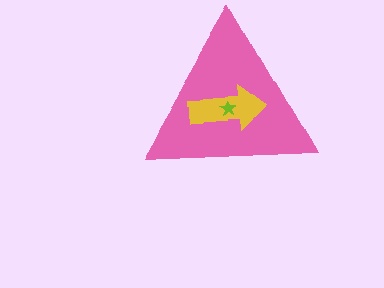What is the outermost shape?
The pink triangle.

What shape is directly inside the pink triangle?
The yellow arrow.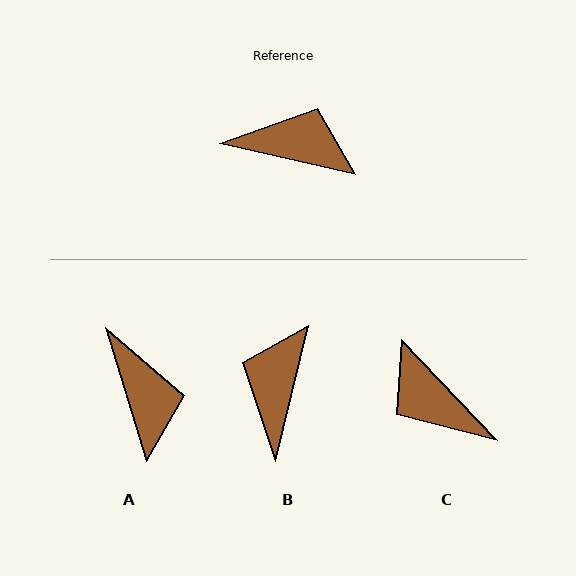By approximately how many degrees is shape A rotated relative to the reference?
Approximately 60 degrees clockwise.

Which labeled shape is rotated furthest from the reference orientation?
C, about 147 degrees away.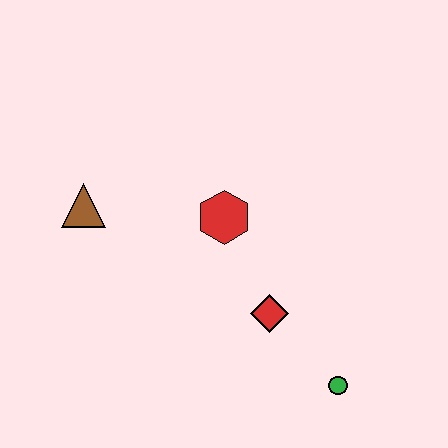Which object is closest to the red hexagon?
The red diamond is closest to the red hexagon.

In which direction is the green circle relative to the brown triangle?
The green circle is to the right of the brown triangle.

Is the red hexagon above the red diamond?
Yes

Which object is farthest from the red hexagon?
The green circle is farthest from the red hexagon.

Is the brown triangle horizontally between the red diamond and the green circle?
No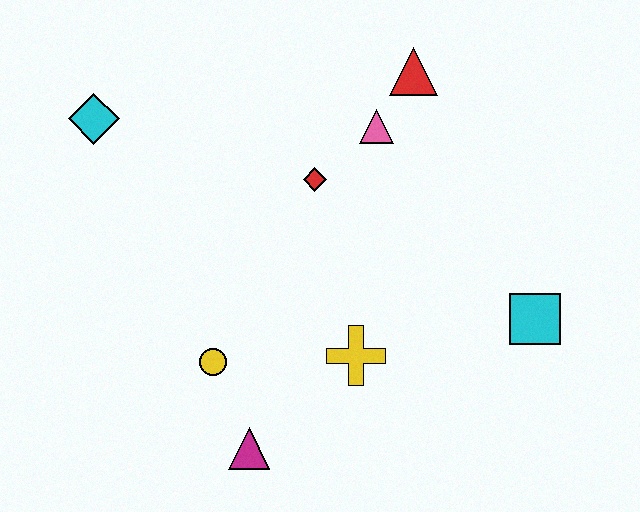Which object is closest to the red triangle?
The pink triangle is closest to the red triangle.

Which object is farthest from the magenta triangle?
The red triangle is farthest from the magenta triangle.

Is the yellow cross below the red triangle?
Yes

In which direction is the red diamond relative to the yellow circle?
The red diamond is above the yellow circle.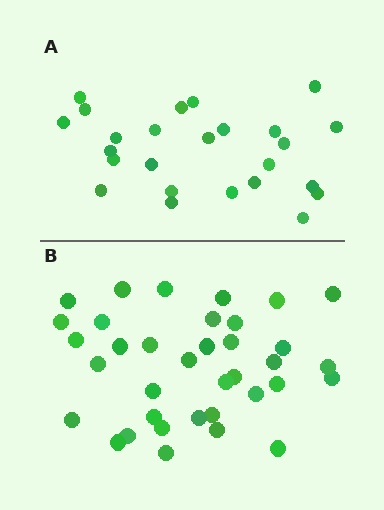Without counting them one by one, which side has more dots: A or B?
Region B (the bottom region) has more dots.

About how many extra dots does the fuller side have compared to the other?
Region B has roughly 12 or so more dots than region A.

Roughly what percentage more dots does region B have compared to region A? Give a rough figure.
About 45% more.